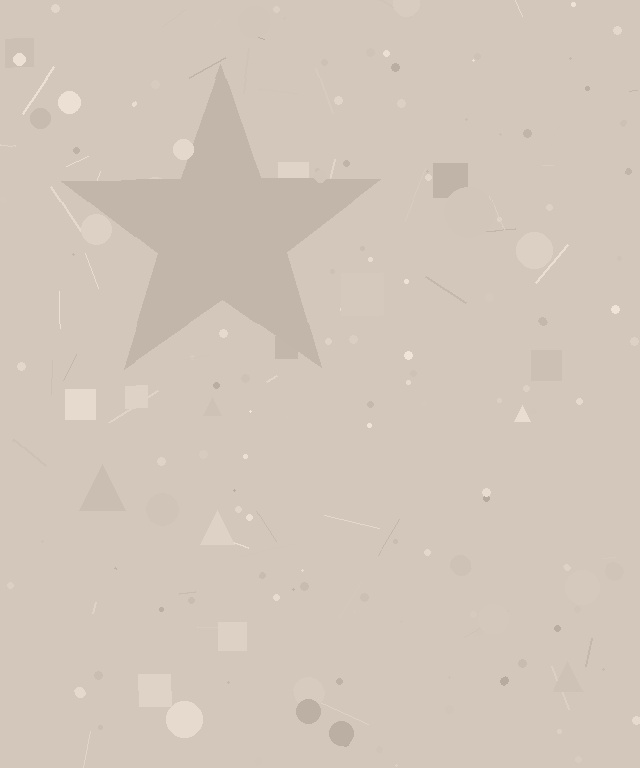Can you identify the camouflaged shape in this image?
The camouflaged shape is a star.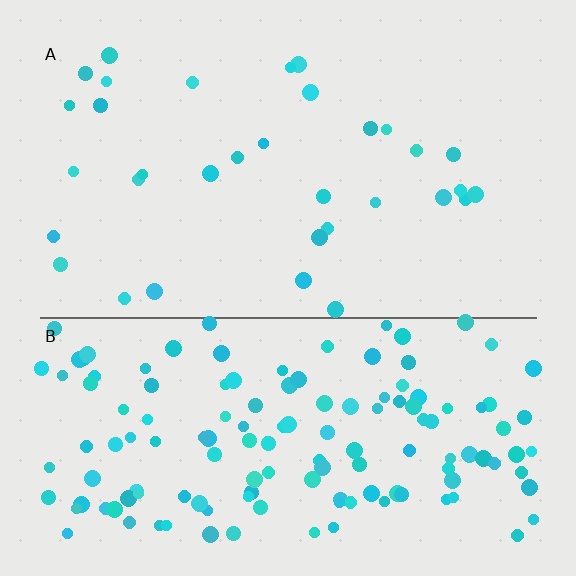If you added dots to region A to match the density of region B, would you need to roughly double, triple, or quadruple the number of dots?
Approximately quadruple.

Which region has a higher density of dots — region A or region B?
B (the bottom).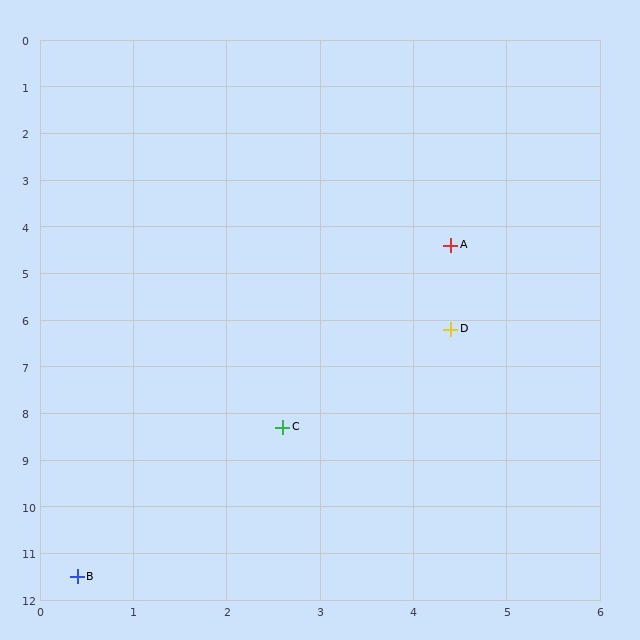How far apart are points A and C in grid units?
Points A and C are about 4.3 grid units apart.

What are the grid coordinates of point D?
Point D is at approximately (4.4, 6.2).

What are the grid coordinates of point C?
Point C is at approximately (2.6, 8.3).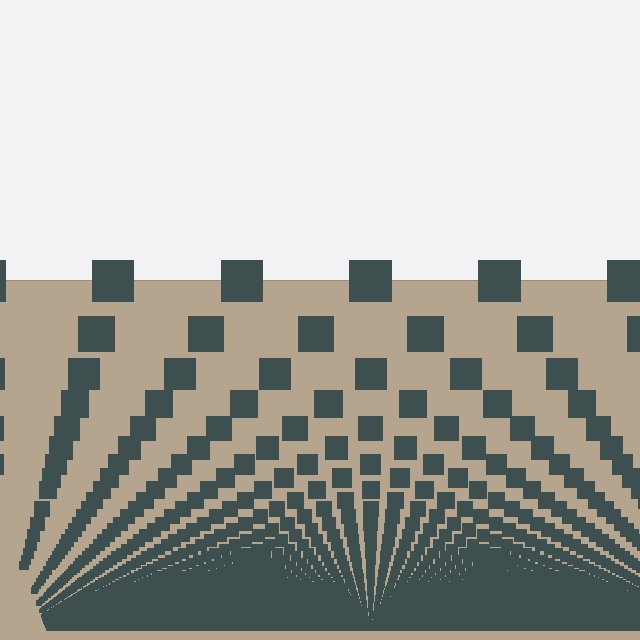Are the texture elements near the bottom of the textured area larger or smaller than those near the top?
Smaller. The gradient is inverted — elements near the bottom are smaller and denser.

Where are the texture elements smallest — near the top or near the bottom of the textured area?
Near the bottom.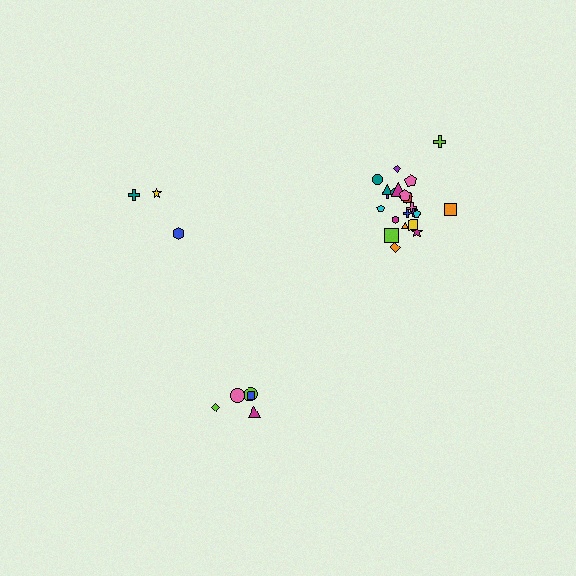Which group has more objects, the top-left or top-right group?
The top-right group.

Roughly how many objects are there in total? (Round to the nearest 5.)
Roughly 35 objects in total.